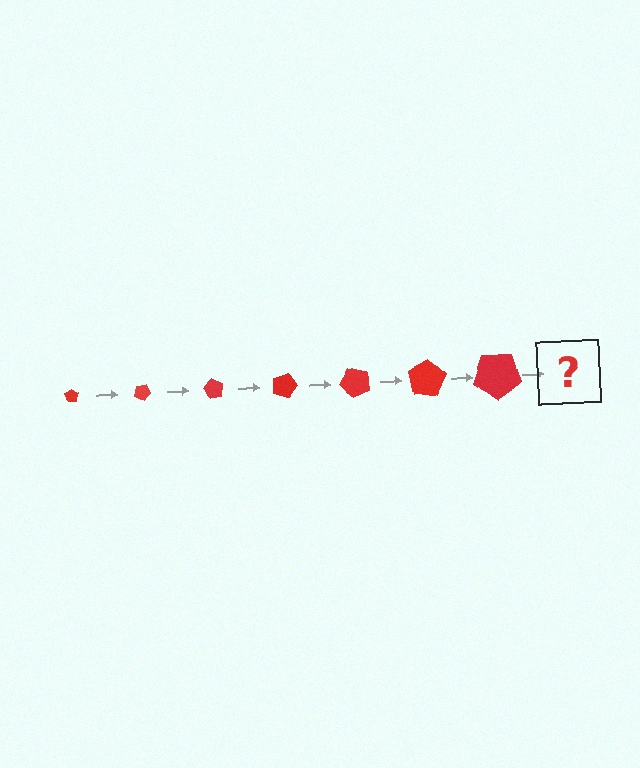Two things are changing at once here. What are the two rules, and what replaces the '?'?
The two rules are that the pentagon grows larger each step and it rotates 30 degrees each step. The '?' should be a pentagon, larger than the previous one and rotated 210 degrees from the start.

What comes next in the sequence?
The next element should be a pentagon, larger than the previous one and rotated 210 degrees from the start.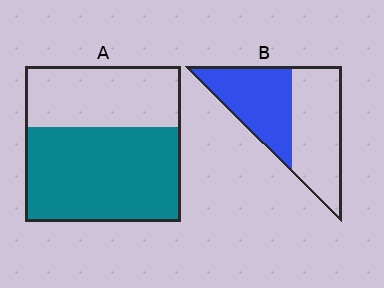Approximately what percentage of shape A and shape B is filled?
A is approximately 60% and B is approximately 45%.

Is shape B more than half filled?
Roughly half.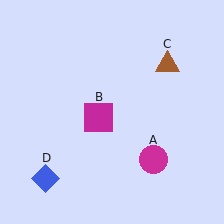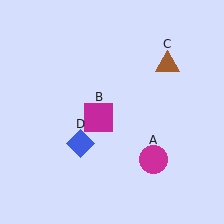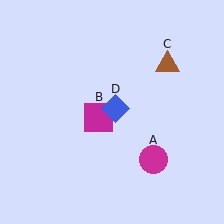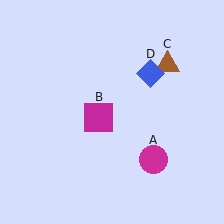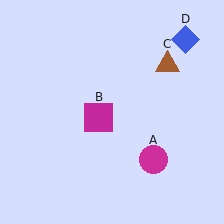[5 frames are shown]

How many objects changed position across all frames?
1 object changed position: blue diamond (object D).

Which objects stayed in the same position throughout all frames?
Magenta circle (object A) and magenta square (object B) and brown triangle (object C) remained stationary.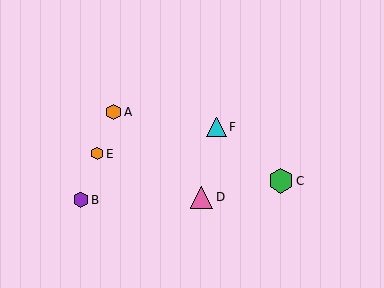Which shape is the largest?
The green hexagon (labeled C) is the largest.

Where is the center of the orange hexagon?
The center of the orange hexagon is at (97, 154).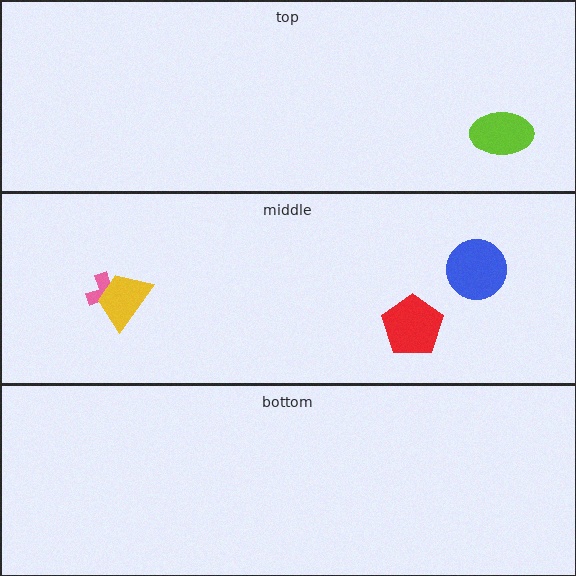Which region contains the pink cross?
The middle region.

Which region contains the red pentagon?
The middle region.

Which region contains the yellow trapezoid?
The middle region.